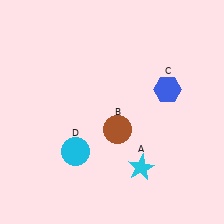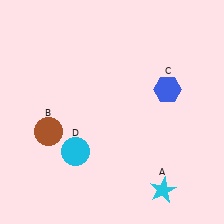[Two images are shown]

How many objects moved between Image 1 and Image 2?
2 objects moved between the two images.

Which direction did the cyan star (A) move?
The cyan star (A) moved down.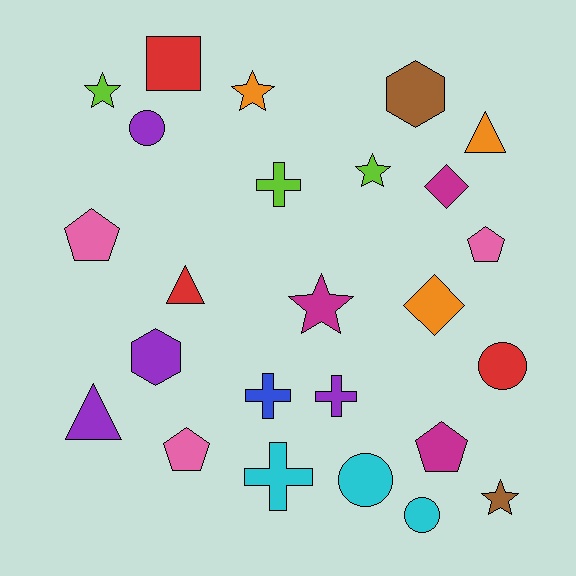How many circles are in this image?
There are 4 circles.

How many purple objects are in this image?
There are 4 purple objects.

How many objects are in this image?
There are 25 objects.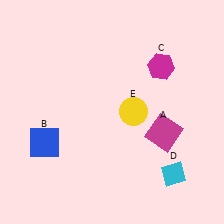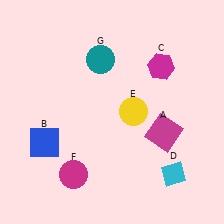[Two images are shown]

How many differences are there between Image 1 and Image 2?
There are 2 differences between the two images.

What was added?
A magenta circle (F), a teal circle (G) were added in Image 2.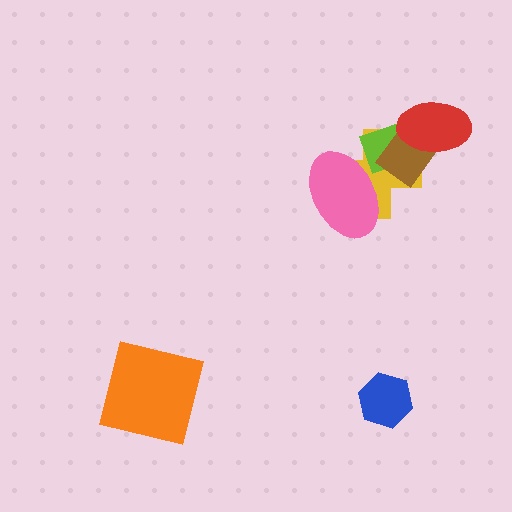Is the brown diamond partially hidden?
Yes, it is partially covered by another shape.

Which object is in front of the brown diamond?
The red ellipse is in front of the brown diamond.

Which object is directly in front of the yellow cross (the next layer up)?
The lime rectangle is directly in front of the yellow cross.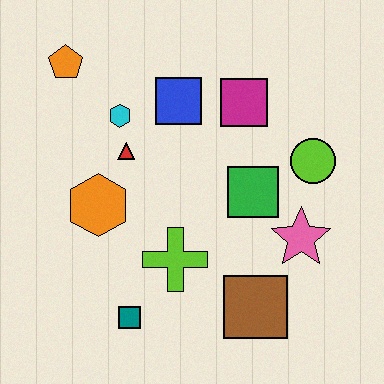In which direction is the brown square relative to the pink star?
The brown square is below the pink star.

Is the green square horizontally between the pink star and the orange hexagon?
Yes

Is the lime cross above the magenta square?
No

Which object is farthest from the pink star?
The orange pentagon is farthest from the pink star.